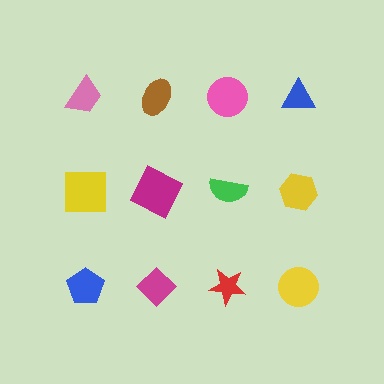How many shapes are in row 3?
4 shapes.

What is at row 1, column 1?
A pink trapezoid.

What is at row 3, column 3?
A red star.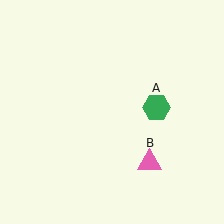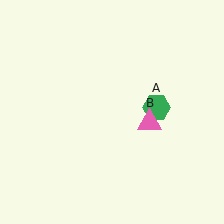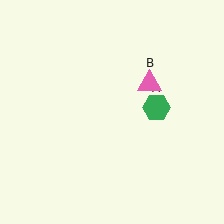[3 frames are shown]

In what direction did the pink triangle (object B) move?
The pink triangle (object B) moved up.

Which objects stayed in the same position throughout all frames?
Green hexagon (object A) remained stationary.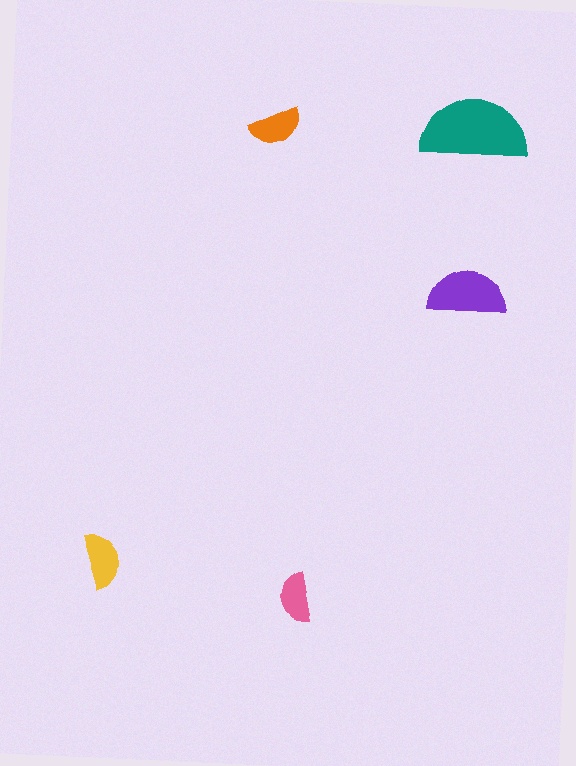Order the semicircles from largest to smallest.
the teal one, the purple one, the yellow one, the orange one, the pink one.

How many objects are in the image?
There are 5 objects in the image.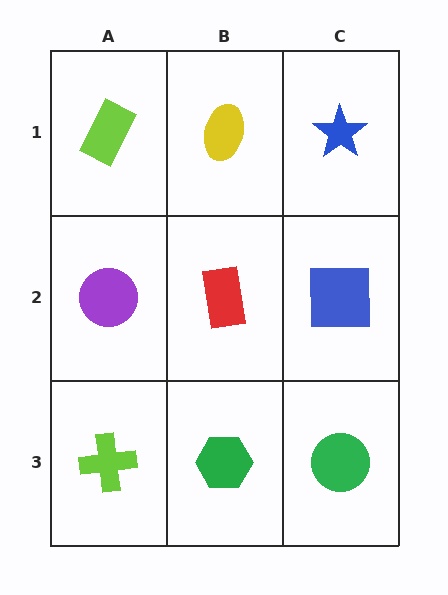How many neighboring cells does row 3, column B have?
3.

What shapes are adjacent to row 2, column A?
A lime rectangle (row 1, column A), a lime cross (row 3, column A), a red rectangle (row 2, column B).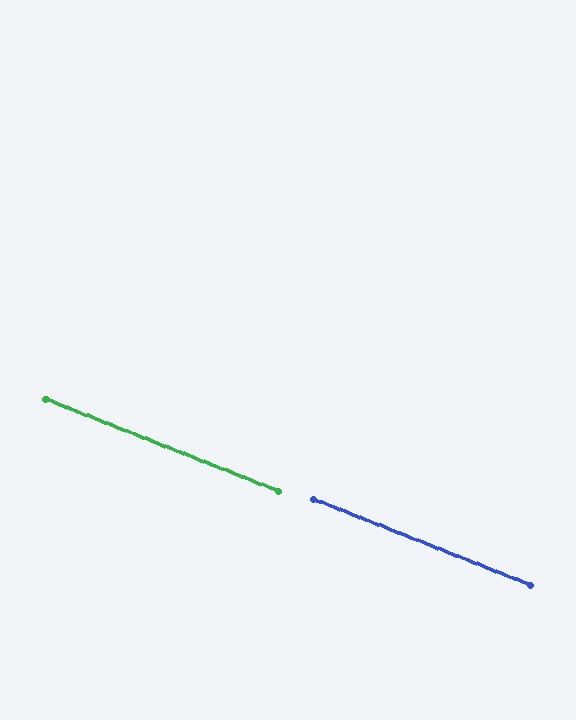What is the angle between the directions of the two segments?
Approximately 0 degrees.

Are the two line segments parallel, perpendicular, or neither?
Parallel — their directions differ by only 0.2°.